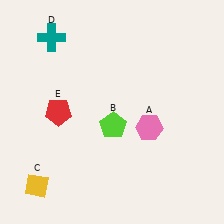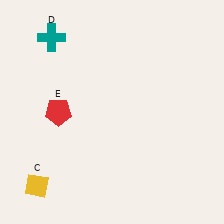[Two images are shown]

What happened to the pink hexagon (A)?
The pink hexagon (A) was removed in Image 2. It was in the bottom-right area of Image 1.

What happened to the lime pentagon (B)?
The lime pentagon (B) was removed in Image 2. It was in the bottom-right area of Image 1.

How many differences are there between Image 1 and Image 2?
There are 2 differences between the two images.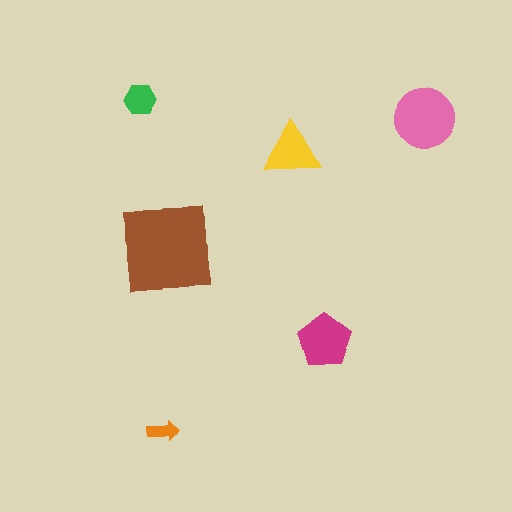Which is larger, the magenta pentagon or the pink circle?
The pink circle.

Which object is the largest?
The brown square.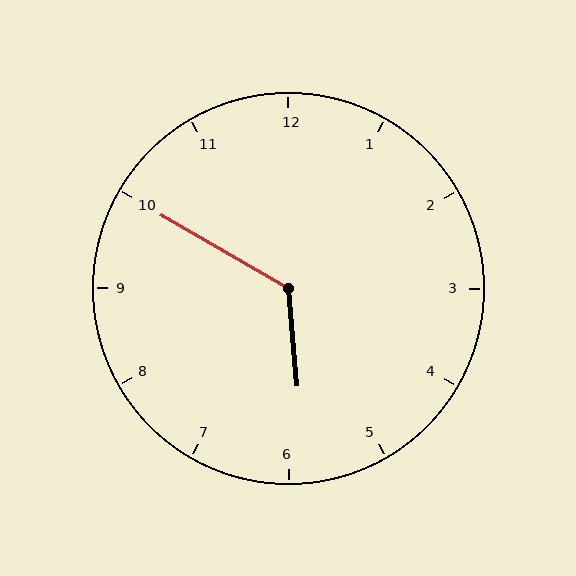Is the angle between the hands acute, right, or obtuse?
It is obtuse.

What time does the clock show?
5:50.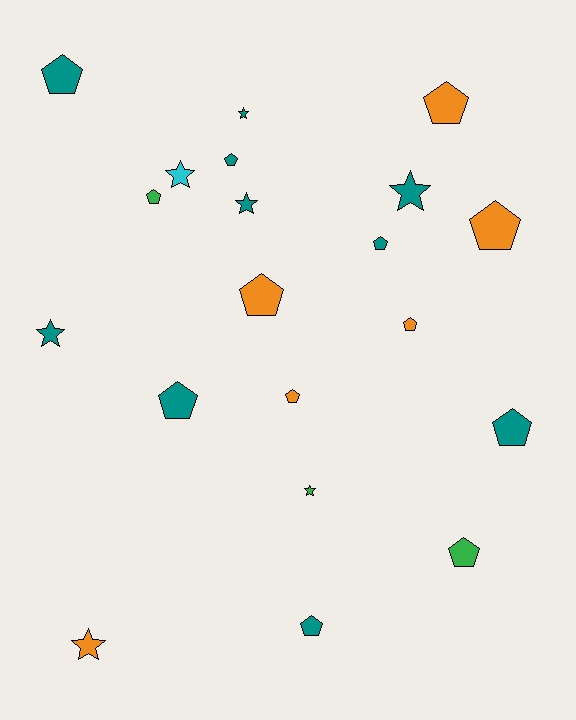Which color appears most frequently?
Teal, with 10 objects.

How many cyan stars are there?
There is 1 cyan star.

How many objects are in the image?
There are 20 objects.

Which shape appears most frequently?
Pentagon, with 13 objects.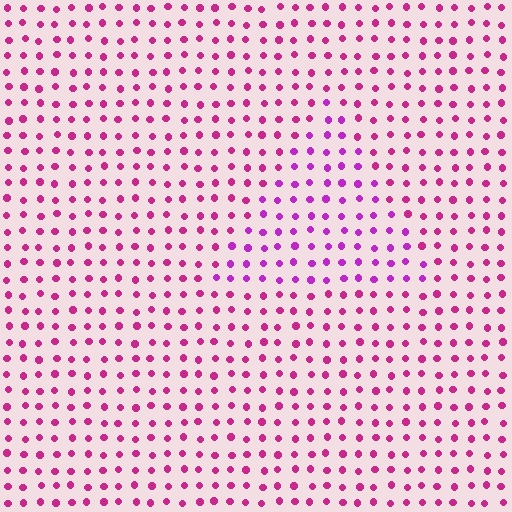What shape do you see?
I see a triangle.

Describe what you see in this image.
The image is filled with small magenta elements in a uniform arrangement. A triangle-shaped region is visible where the elements are tinted to a slightly different hue, forming a subtle color boundary.